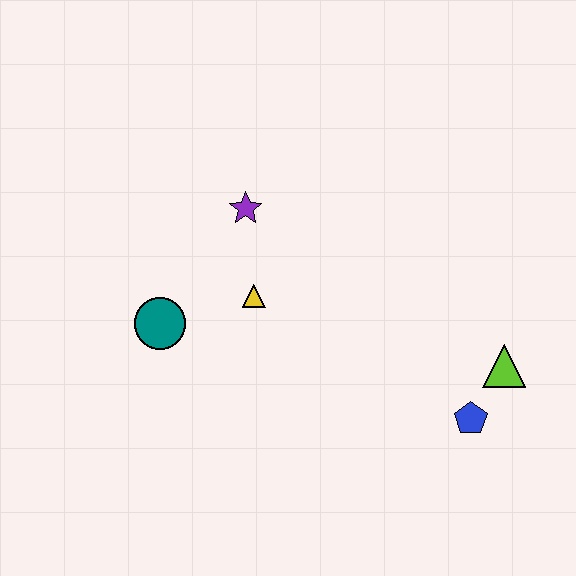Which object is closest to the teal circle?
The yellow triangle is closest to the teal circle.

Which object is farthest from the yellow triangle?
The lime triangle is farthest from the yellow triangle.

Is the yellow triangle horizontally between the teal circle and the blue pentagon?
Yes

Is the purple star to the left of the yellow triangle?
Yes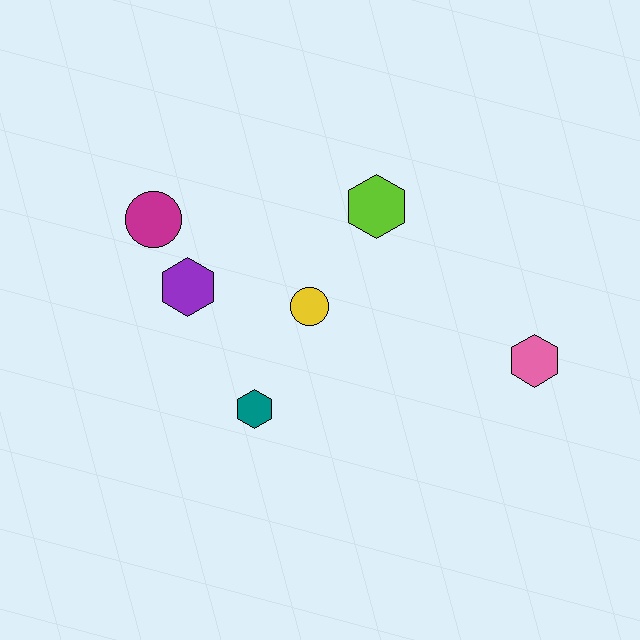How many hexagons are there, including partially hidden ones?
There are 4 hexagons.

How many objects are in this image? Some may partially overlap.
There are 6 objects.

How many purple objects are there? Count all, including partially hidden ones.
There is 1 purple object.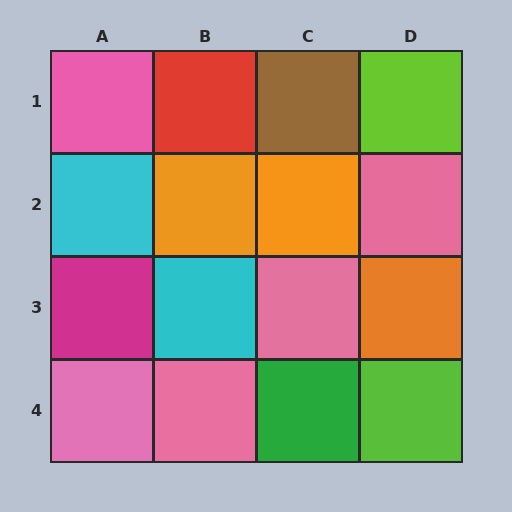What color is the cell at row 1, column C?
Brown.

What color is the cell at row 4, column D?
Lime.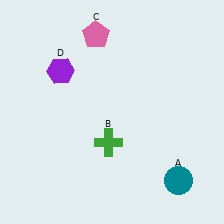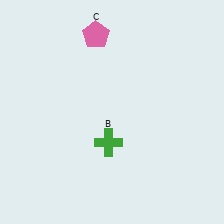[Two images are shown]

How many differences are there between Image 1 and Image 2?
There are 2 differences between the two images.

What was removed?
The purple hexagon (D), the teal circle (A) were removed in Image 2.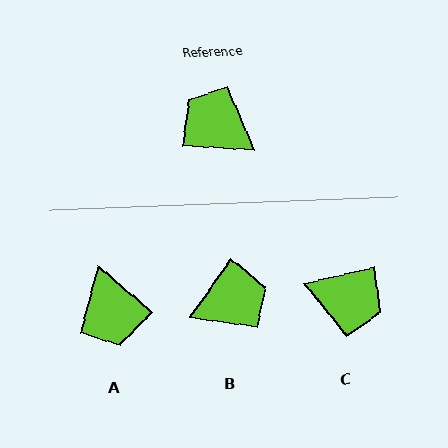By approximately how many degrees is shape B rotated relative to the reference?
Approximately 121 degrees clockwise.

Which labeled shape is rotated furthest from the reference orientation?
C, about 163 degrees away.